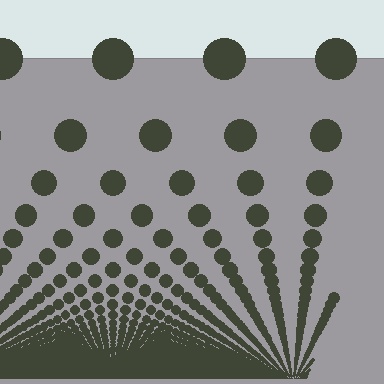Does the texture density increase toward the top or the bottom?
Density increases toward the bottom.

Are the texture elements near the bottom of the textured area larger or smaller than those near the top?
Smaller. The gradient is inverted — elements near the bottom are smaller and denser.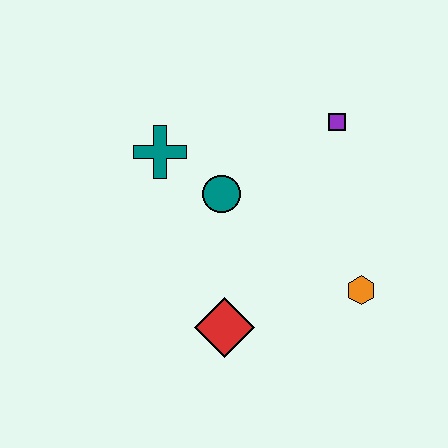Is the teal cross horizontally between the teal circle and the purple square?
No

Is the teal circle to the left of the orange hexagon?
Yes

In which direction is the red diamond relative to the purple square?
The red diamond is below the purple square.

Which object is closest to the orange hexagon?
The red diamond is closest to the orange hexagon.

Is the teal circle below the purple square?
Yes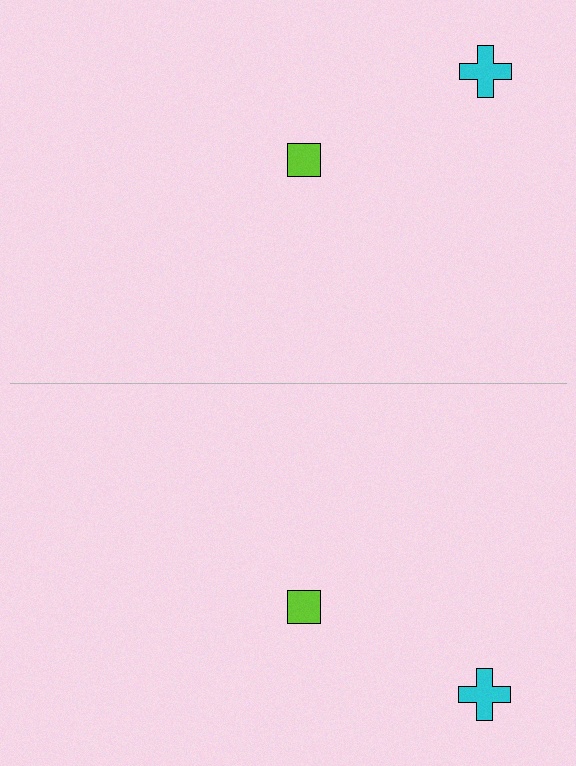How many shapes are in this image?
There are 4 shapes in this image.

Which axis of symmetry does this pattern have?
The pattern has a horizontal axis of symmetry running through the center of the image.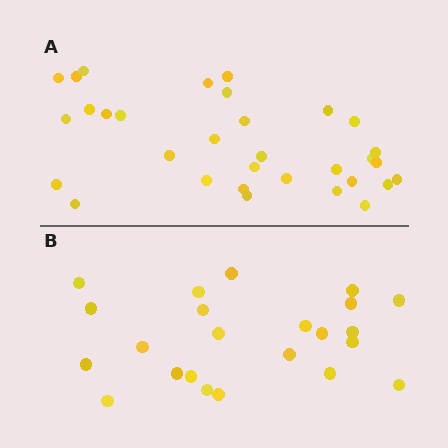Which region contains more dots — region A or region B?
Region A (the top region) has more dots.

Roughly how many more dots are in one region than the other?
Region A has roughly 8 or so more dots than region B.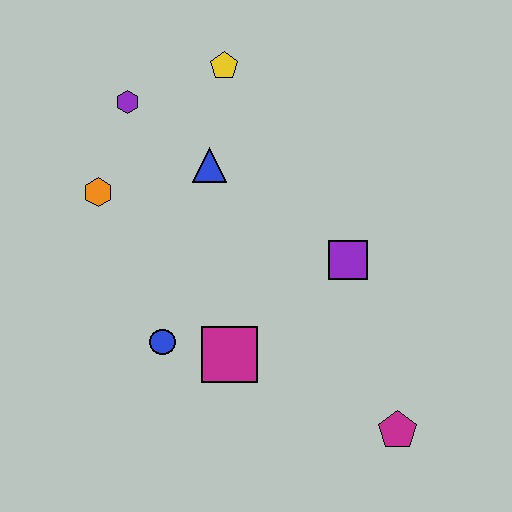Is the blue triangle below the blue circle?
No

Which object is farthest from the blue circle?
The yellow pentagon is farthest from the blue circle.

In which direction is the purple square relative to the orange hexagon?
The purple square is to the right of the orange hexagon.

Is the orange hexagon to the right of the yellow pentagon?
No